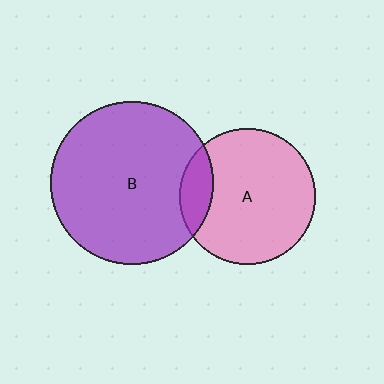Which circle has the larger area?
Circle B (purple).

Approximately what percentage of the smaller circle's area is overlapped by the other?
Approximately 15%.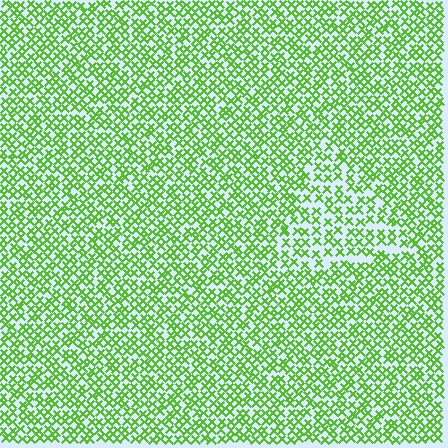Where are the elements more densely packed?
The elements are more densely packed outside the triangle boundary.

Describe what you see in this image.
The image contains small lime elements arranged at two different densities. A triangle-shaped region is visible where the elements are less densely packed than the surrounding area.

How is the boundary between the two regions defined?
The boundary is defined by a change in element density (approximately 1.5x ratio). All elements are the same color, size, and shape.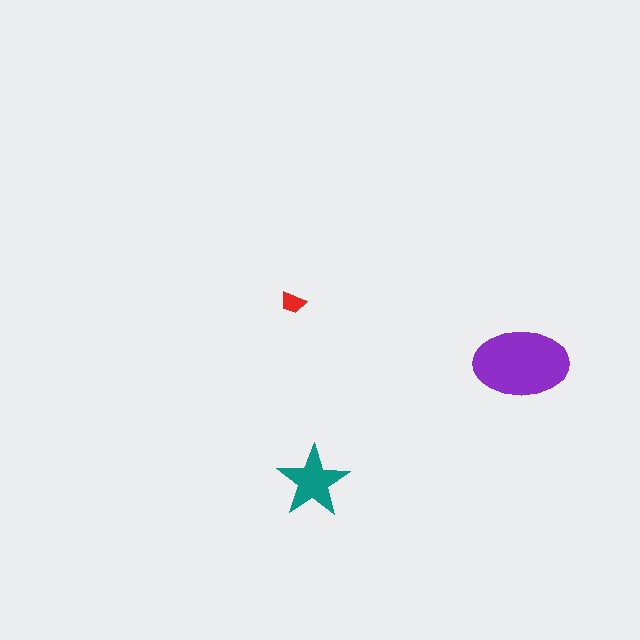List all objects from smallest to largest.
The red trapezoid, the teal star, the purple ellipse.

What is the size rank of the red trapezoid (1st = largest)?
3rd.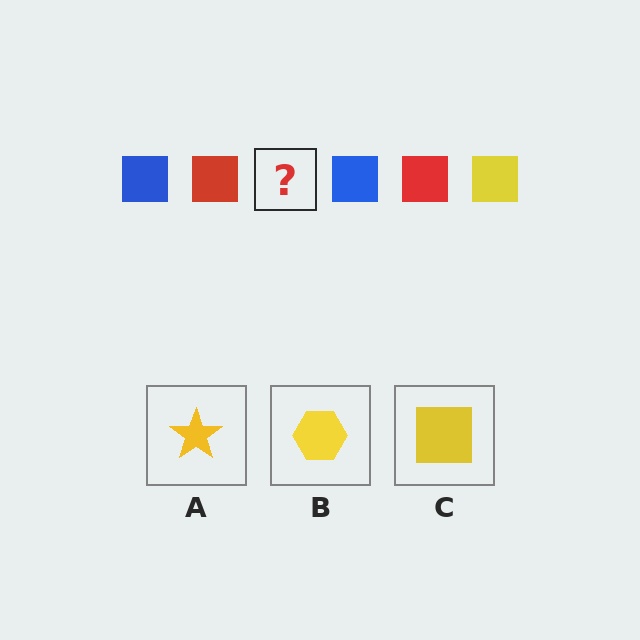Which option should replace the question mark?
Option C.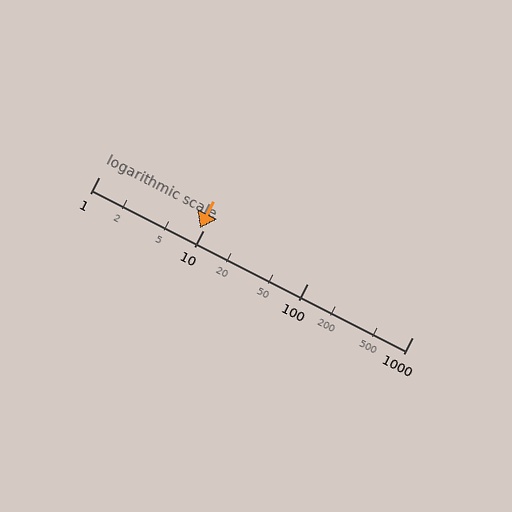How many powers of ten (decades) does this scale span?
The scale spans 3 decades, from 1 to 1000.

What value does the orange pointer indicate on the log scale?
The pointer indicates approximately 9.2.